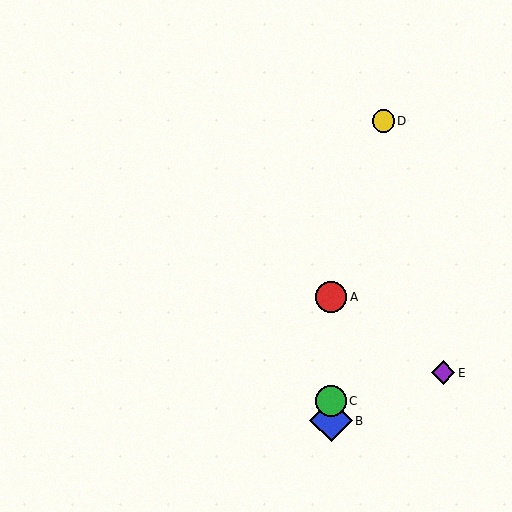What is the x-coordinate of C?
Object C is at x≈331.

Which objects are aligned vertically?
Objects A, B, C are aligned vertically.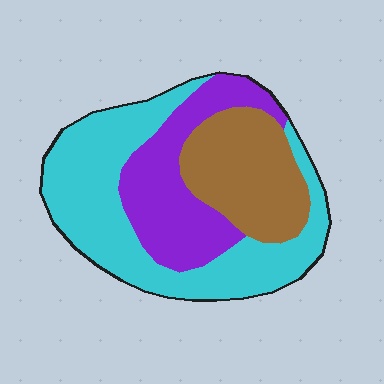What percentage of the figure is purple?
Purple covers about 25% of the figure.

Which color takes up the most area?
Cyan, at roughly 45%.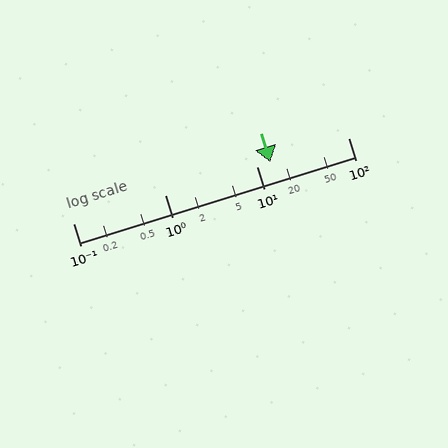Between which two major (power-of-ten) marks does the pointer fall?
The pointer is between 10 and 100.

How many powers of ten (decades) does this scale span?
The scale spans 3 decades, from 0.1 to 100.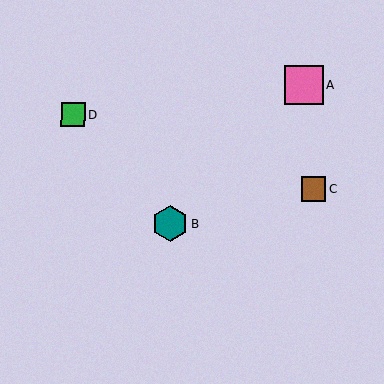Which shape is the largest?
The pink square (labeled A) is the largest.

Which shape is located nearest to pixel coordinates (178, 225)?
The teal hexagon (labeled B) at (170, 223) is nearest to that location.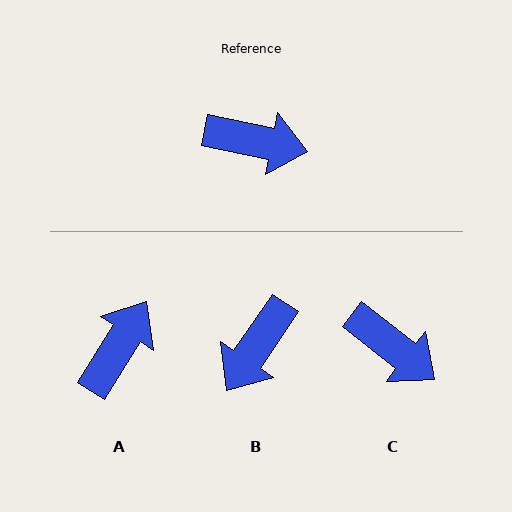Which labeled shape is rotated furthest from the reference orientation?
B, about 113 degrees away.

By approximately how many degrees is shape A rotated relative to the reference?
Approximately 69 degrees counter-clockwise.